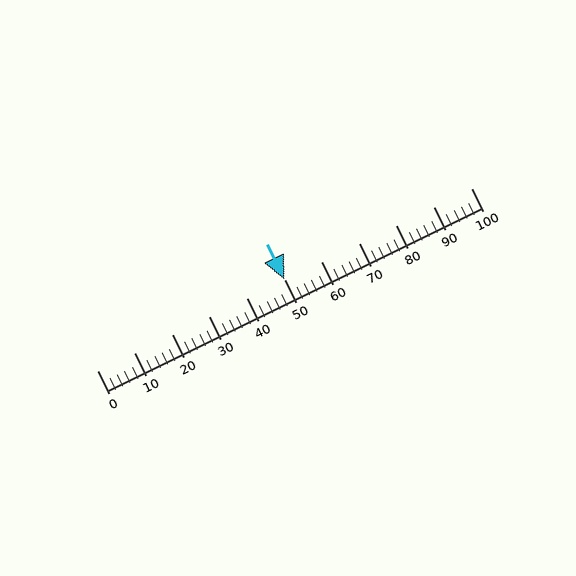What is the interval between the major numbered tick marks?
The major tick marks are spaced 10 units apart.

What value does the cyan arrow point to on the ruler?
The cyan arrow points to approximately 50.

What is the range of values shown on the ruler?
The ruler shows values from 0 to 100.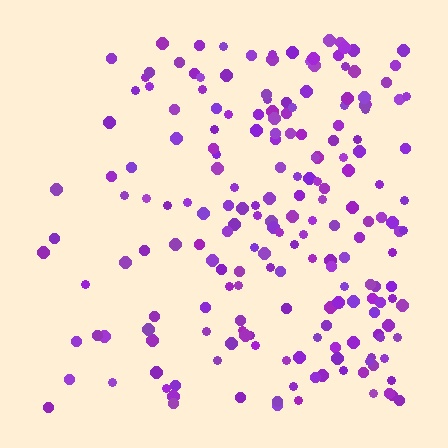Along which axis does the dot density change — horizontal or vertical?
Horizontal.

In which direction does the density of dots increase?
From left to right, with the right side densest.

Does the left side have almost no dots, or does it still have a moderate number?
Still a moderate number, just noticeably fewer than the right.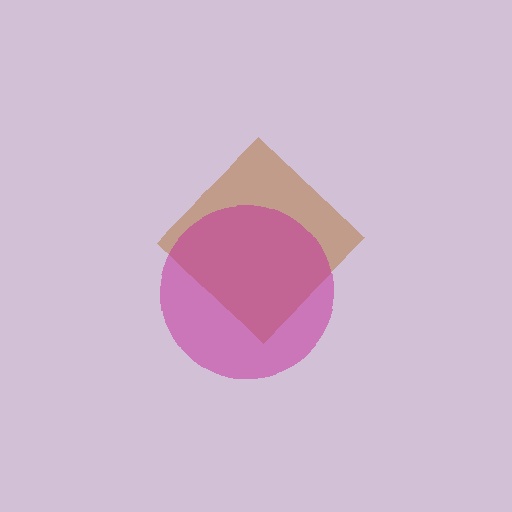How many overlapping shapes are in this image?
There are 2 overlapping shapes in the image.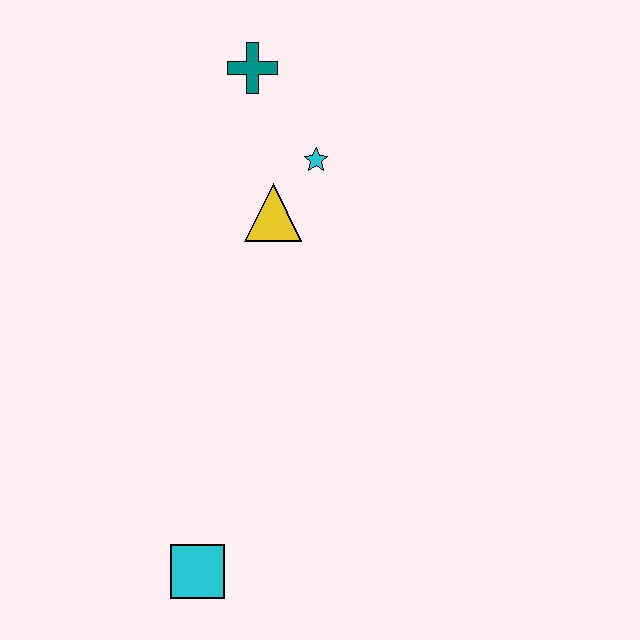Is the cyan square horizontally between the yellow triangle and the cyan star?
No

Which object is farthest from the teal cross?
The cyan square is farthest from the teal cross.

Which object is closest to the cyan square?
The yellow triangle is closest to the cyan square.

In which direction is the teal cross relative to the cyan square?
The teal cross is above the cyan square.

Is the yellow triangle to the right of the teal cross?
Yes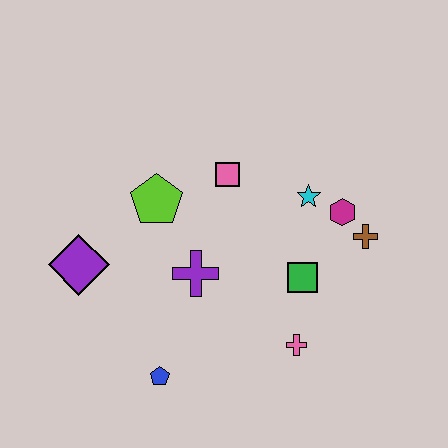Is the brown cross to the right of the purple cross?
Yes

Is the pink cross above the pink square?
No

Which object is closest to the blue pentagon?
The purple cross is closest to the blue pentagon.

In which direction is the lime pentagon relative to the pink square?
The lime pentagon is to the left of the pink square.